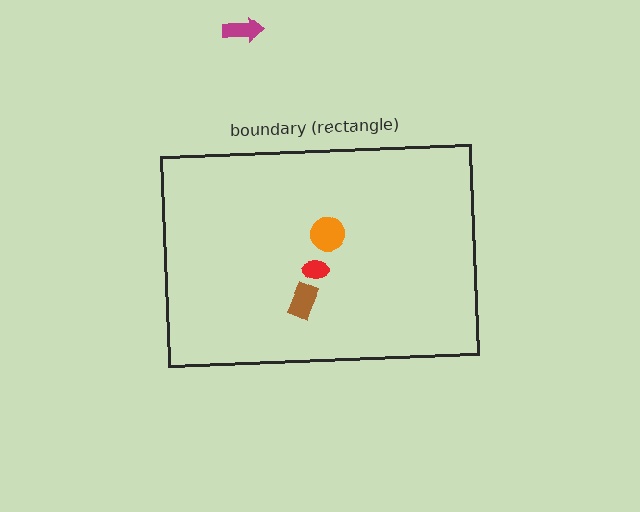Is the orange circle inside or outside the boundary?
Inside.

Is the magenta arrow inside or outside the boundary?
Outside.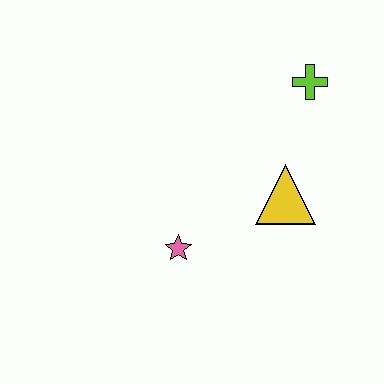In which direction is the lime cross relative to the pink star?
The lime cross is above the pink star.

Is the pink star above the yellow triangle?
No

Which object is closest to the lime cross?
The yellow triangle is closest to the lime cross.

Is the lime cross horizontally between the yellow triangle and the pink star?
No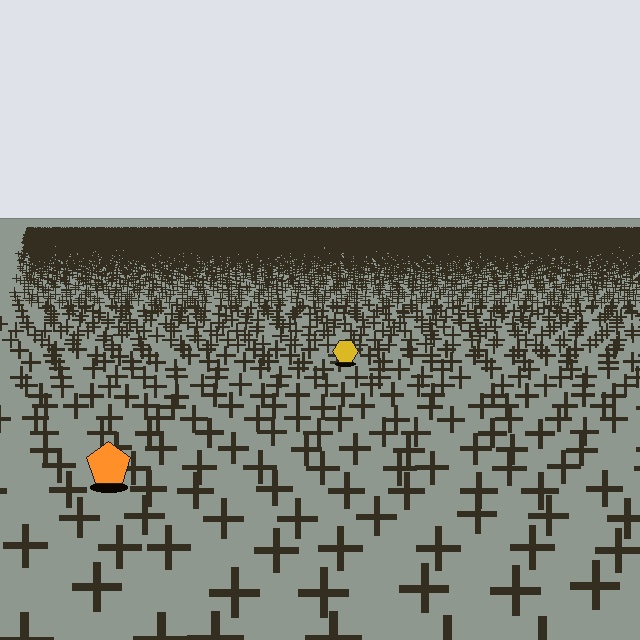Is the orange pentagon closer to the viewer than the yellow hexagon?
Yes. The orange pentagon is closer — you can tell from the texture gradient: the ground texture is coarser near it.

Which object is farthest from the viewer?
The yellow hexagon is farthest from the viewer. It appears smaller and the ground texture around it is denser.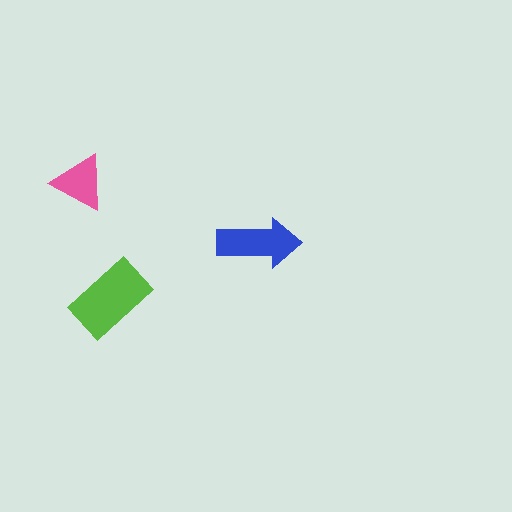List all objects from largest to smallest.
The lime rectangle, the blue arrow, the pink triangle.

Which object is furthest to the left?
The pink triangle is leftmost.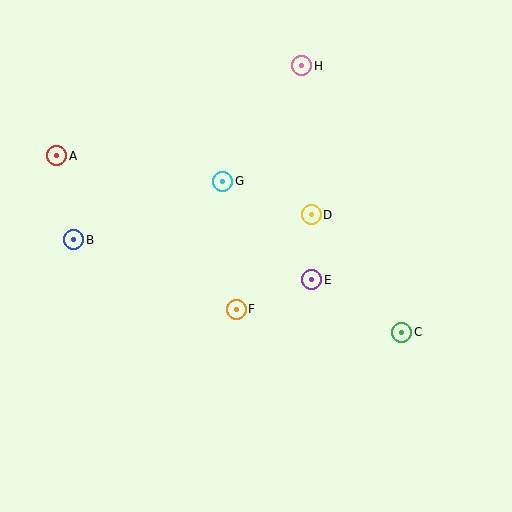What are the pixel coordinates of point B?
Point B is at (74, 240).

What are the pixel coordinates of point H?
Point H is at (302, 66).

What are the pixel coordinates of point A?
Point A is at (57, 156).